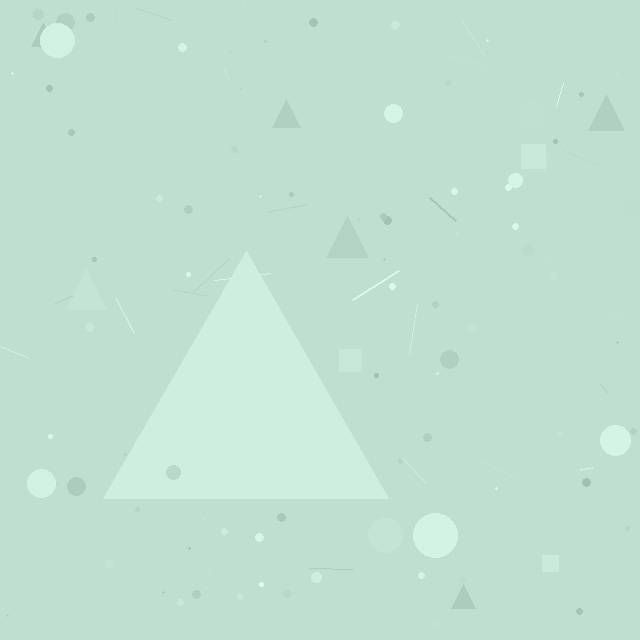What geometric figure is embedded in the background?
A triangle is embedded in the background.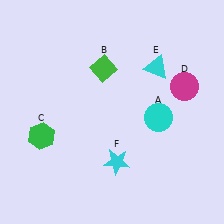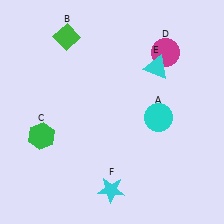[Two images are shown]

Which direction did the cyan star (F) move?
The cyan star (F) moved down.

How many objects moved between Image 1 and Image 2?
3 objects moved between the two images.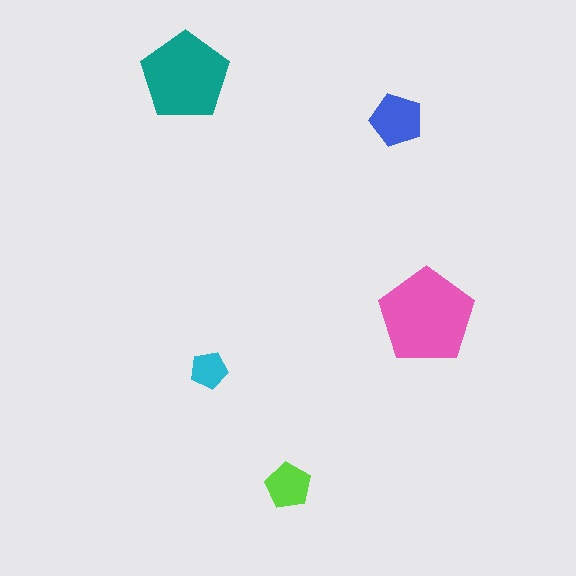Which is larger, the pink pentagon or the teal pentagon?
The pink one.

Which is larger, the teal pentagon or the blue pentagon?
The teal one.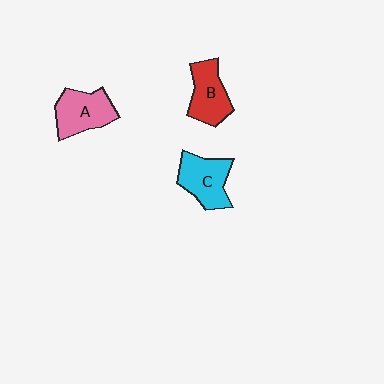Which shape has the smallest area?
Shape B (red).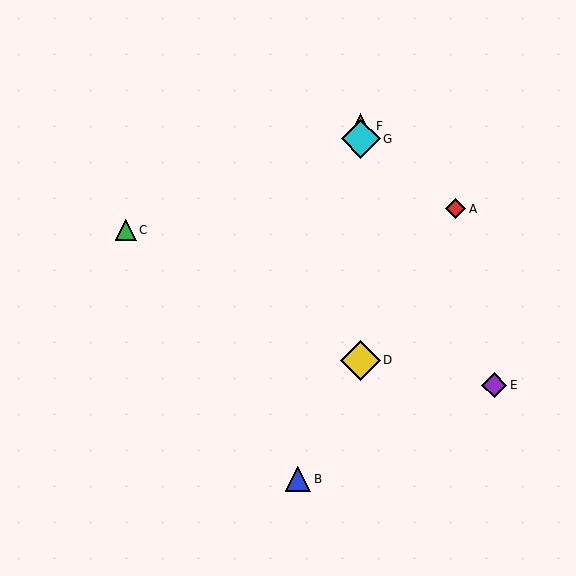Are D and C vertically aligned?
No, D is at x≈361 and C is at x≈126.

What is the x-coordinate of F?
Object F is at x≈361.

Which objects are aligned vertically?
Objects D, F, G are aligned vertically.